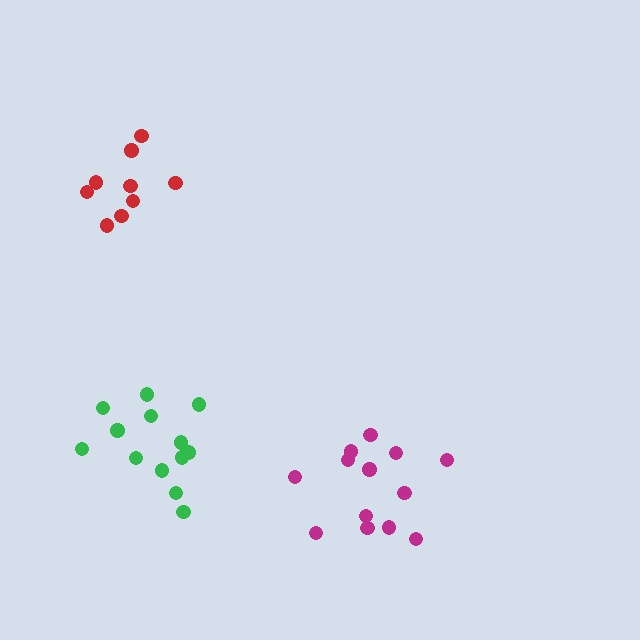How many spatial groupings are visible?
There are 3 spatial groupings.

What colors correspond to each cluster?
The clusters are colored: red, magenta, green.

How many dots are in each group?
Group 1: 9 dots, Group 2: 13 dots, Group 3: 13 dots (35 total).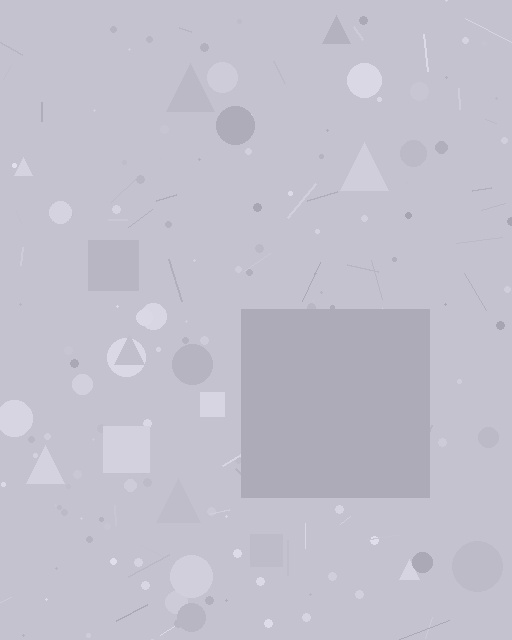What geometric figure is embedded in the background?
A square is embedded in the background.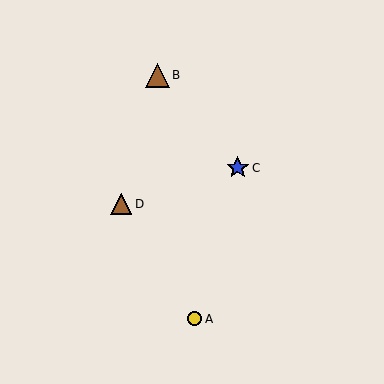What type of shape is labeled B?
Shape B is a brown triangle.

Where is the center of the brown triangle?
The center of the brown triangle is at (121, 204).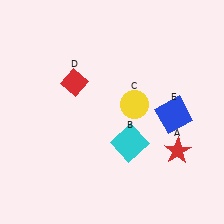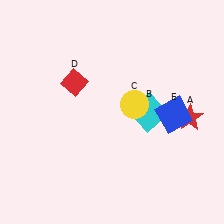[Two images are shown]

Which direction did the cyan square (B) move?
The cyan square (B) moved up.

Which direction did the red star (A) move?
The red star (A) moved up.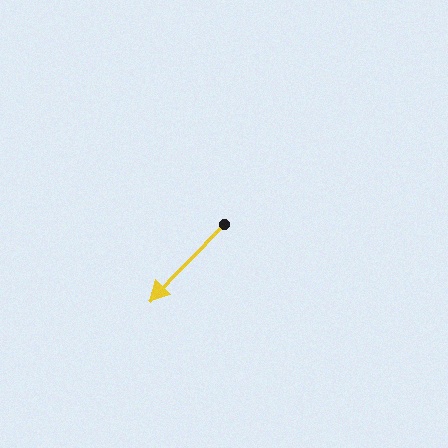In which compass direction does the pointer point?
Southwest.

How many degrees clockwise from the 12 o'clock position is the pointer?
Approximately 224 degrees.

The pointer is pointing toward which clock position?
Roughly 7 o'clock.